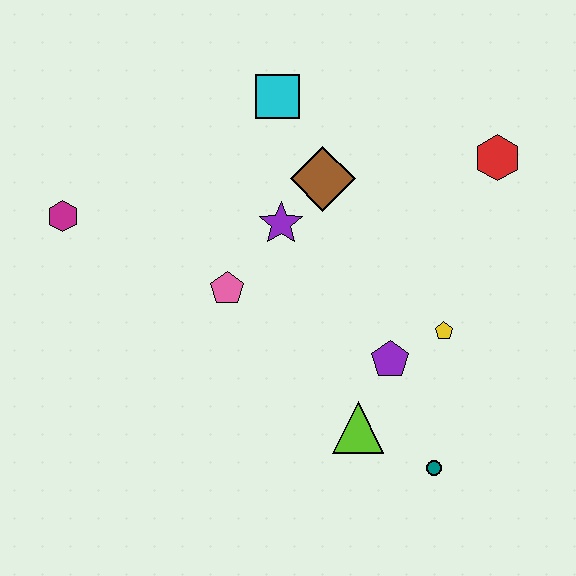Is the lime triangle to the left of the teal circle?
Yes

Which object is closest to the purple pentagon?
The yellow pentagon is closest to the purple pentagon.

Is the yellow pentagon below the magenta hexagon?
Yes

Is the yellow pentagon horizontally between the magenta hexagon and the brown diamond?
No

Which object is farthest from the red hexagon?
The magenta hexagon is farthest from the red hexagon.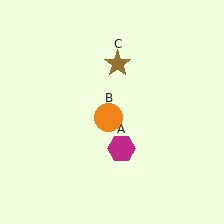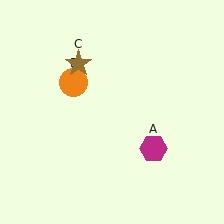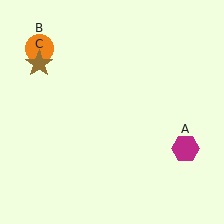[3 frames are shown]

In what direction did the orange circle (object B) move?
The orange circle (object B) moved up and to the left.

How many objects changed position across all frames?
3 objects changed position: magenta hexagon (object A), orange circle (object B), brown star (object C).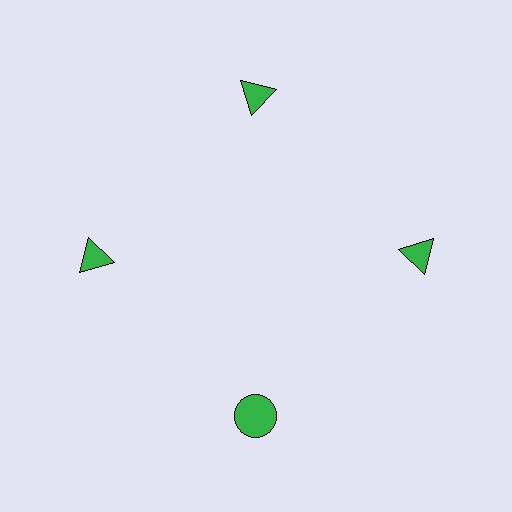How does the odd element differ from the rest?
It has a different shape: circle instead of triangle.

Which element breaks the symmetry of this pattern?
The green circle at roughly the 6 o'clock position breaks the symmetry. All other shapes are green triangles.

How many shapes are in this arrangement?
There are 4 shapes arranged in a ring pattern.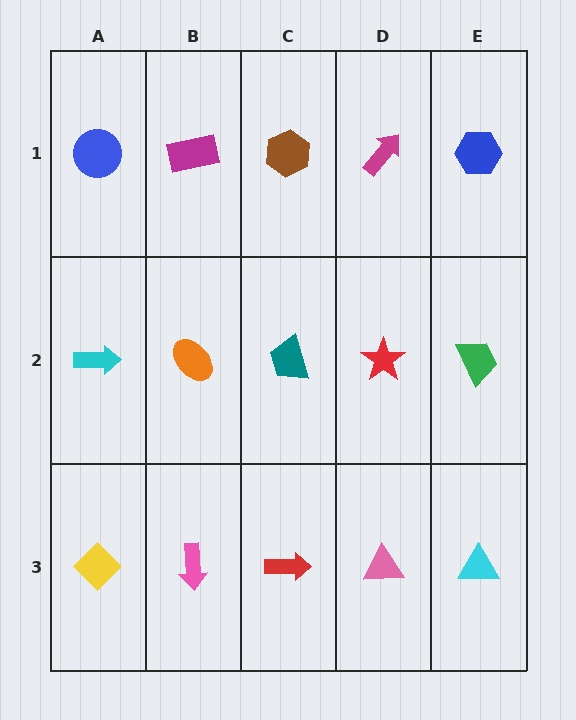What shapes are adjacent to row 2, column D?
A magenta arrow (row 1, column D), a pink triangle (row 3, column D), a teal trapezoid (row 2, column C), a green trapezoid (row 2, column E).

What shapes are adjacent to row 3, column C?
A teal trapezoid (row 2, column C), a pink arrow (row 3, column B), a pink triangle (row 3, column D).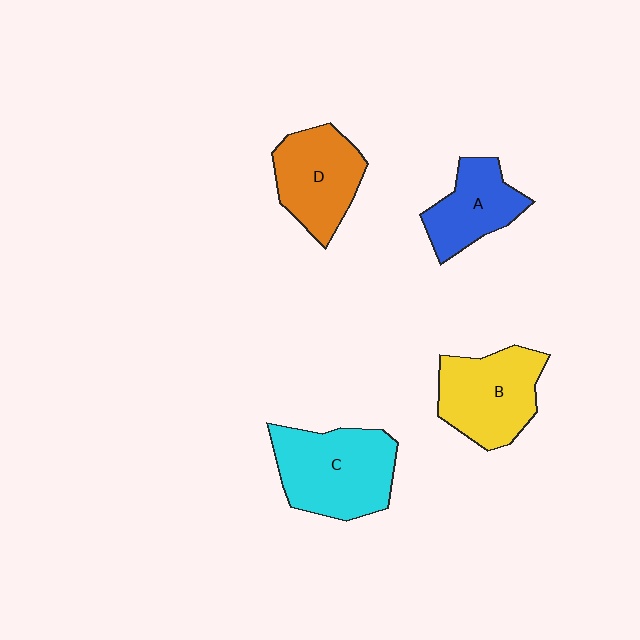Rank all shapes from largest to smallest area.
From largest to smallest: C (cyan), B (yellow), D (orange), A (blue).